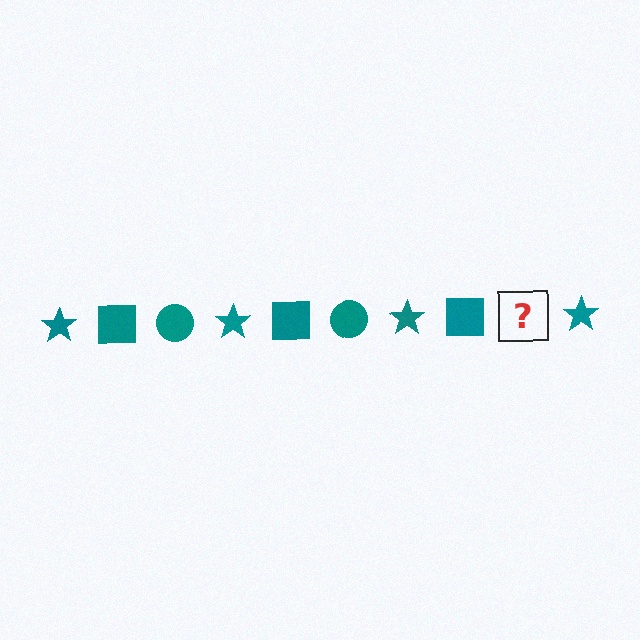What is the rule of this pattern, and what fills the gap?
The rule is that the pattern cycles through star, square, circle shapes in teal. The gap should be filled with a teal circle.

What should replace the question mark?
The question mark should be replaced with a teal circle.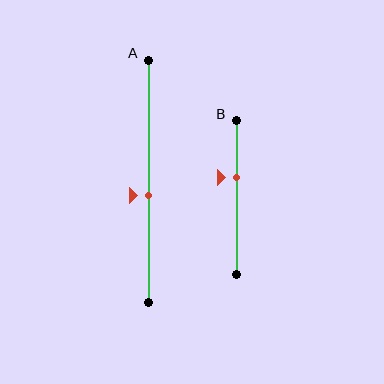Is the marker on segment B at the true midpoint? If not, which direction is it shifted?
No, the marker on segment B is shifted upward by about 13% of the segment length.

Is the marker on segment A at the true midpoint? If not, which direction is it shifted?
No, the marker on segment A is shifted downward by about 6% of the segment length.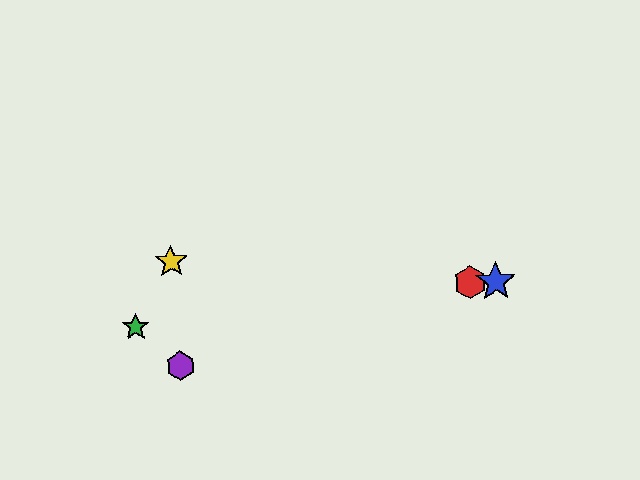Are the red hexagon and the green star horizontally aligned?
No, the red hexagon is at y≈283 and the green star is at y≈327.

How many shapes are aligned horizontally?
2 shapes (the red hexagon, the blue star) are aligned horizontally.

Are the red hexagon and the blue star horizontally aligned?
Yes, both are at y≈283.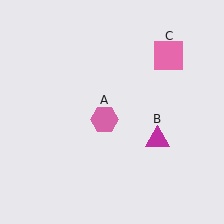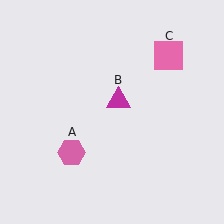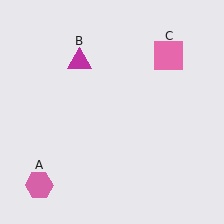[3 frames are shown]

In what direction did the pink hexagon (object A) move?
The pink hexagon (object A) moved down and to the left.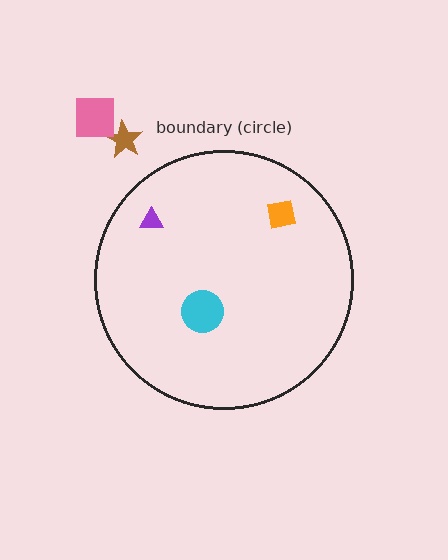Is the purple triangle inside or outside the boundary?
Inside.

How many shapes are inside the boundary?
3 inside, 2 outside.